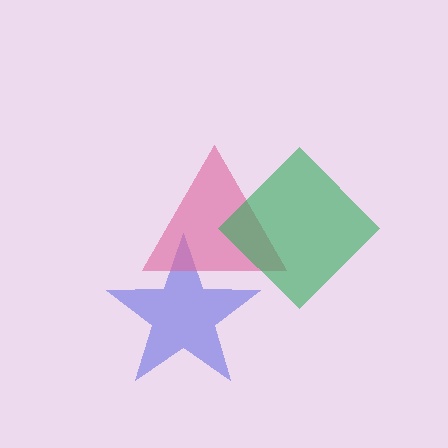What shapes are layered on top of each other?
The layered shapes are: a blue star, a pink triangle, a green diamond.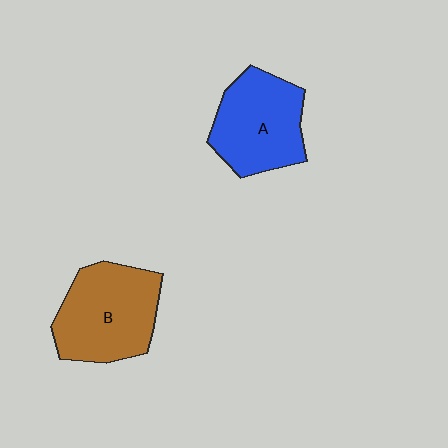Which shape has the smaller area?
Shape A (blue).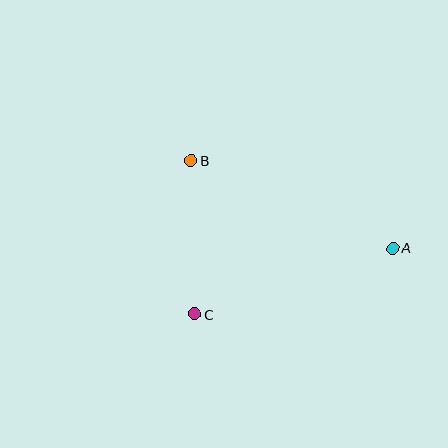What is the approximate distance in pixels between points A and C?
The distance between A and C is approximately 209 pixels.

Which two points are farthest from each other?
Points A and B are farthest from each other.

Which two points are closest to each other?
Points B and C are closest to each other.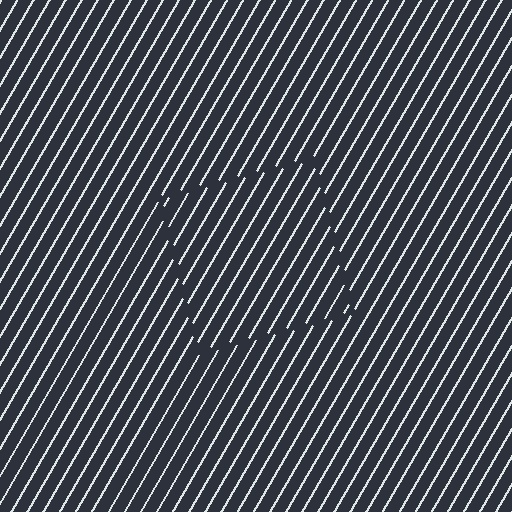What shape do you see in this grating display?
An illusory square. The interior of the shape contains the same grating, shifted by half a period — the contour is defined by the phase discontinuity where line-ends from the inner and outer gratings abut.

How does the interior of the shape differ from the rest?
The interior of the shape contains the same grating, shifted by half a period — the contour is defined by the phase discontinuity where line-ends from the inner and outer gratings abut.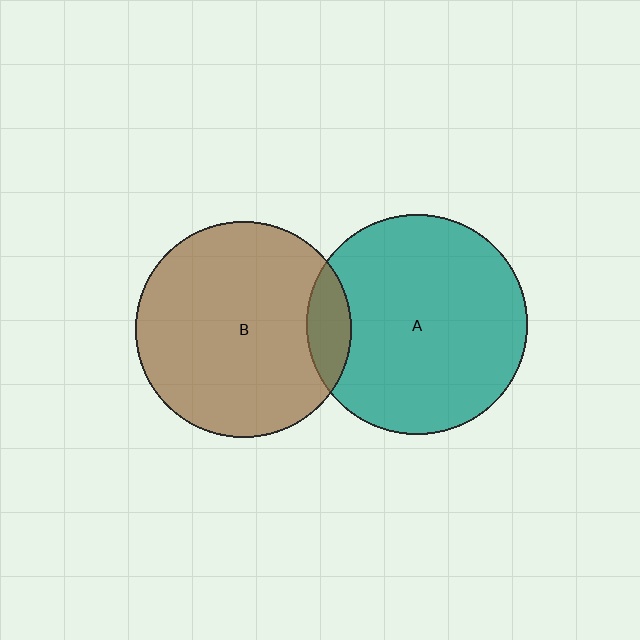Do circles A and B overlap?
Yes.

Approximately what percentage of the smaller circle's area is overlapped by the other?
Approximately 10%.